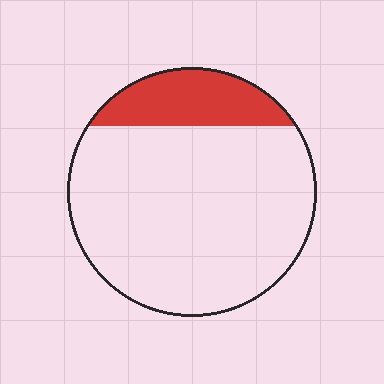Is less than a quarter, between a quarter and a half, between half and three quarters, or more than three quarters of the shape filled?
Less than a quarter.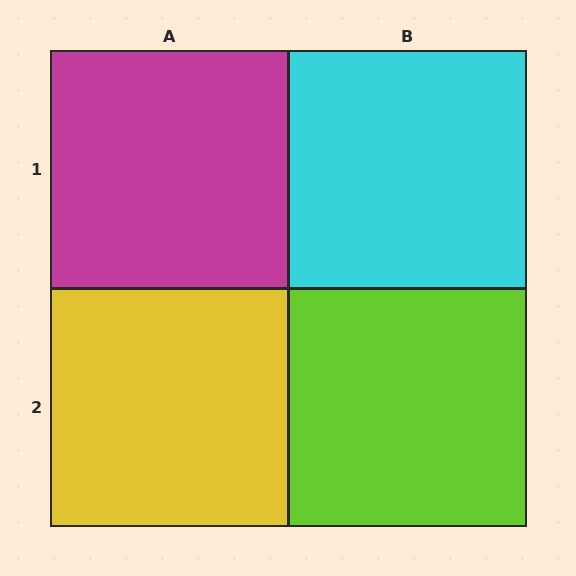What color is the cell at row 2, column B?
Lime.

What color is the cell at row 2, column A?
Yellow.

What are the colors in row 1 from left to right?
Magenta, cyan.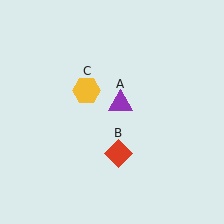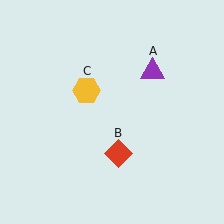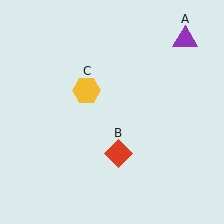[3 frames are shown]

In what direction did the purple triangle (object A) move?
The purple triangle (object A) moved up and to the right.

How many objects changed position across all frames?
1 object changed position: purple triangle (object A).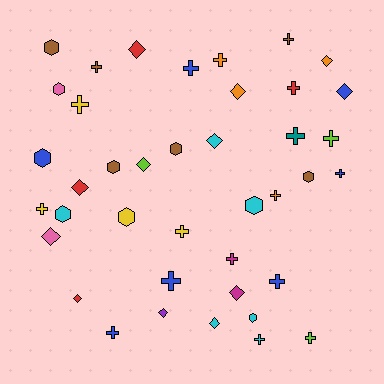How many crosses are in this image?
There are 18 crosses.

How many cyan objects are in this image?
There are 6 cyan objects.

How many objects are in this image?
There are 40 objects.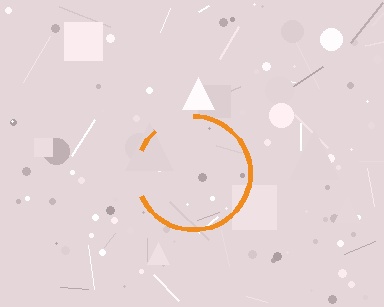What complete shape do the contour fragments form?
The contour fragments form a circle.